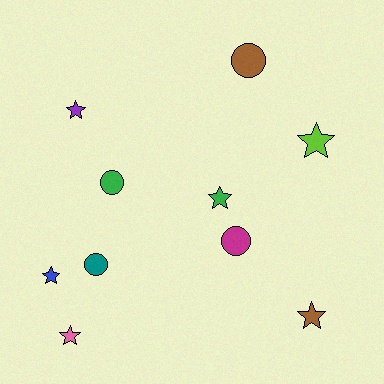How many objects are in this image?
There are 10 objects.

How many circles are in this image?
There are 4 circles.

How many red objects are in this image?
There are no red objects.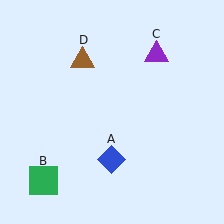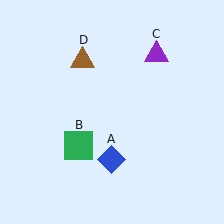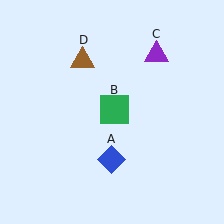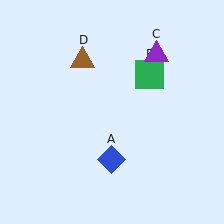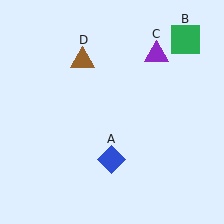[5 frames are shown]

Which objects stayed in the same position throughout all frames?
Blue diamond (object A) and purple triangle (object C) and brown triangle (object D) remained stationary.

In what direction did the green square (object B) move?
The green square (object B) moved up and to the right.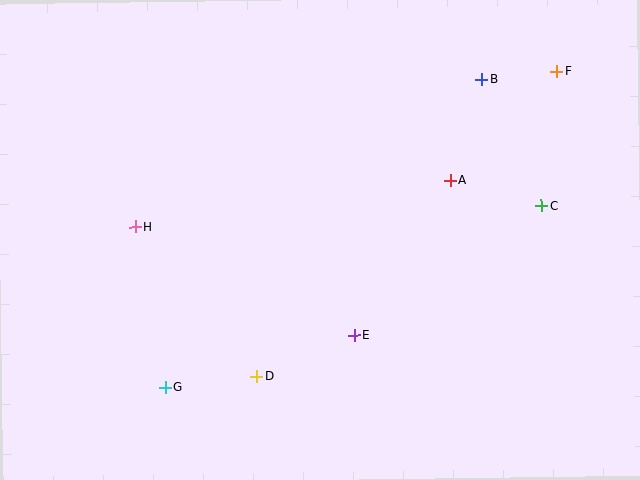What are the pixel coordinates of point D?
Point D is at (256, 376).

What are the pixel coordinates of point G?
Point G is at (165, 387).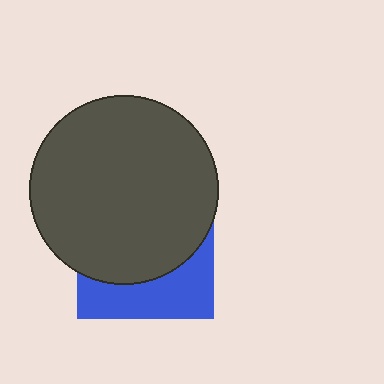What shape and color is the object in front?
The object in front is a dark gray circle.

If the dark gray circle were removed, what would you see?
You would see the complete blue square.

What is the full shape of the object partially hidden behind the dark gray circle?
The partially hidden object is a blue square.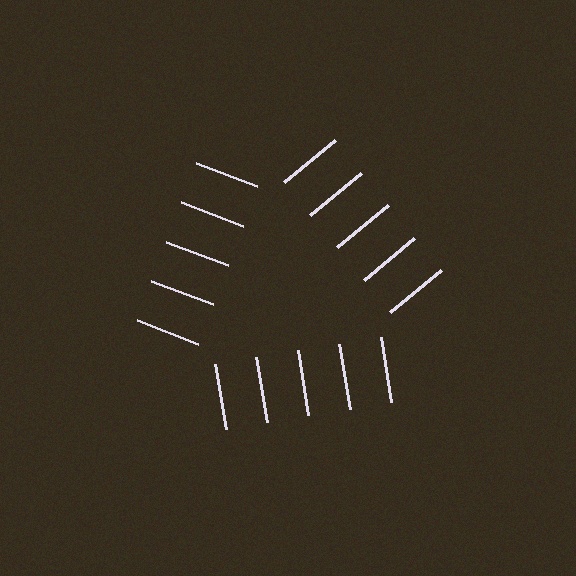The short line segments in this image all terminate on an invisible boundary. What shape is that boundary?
An illusory triangle — the line segments terminate on its edges but no continuous stroke is drawn.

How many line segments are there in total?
15 — 5 along each of the 3 edges.